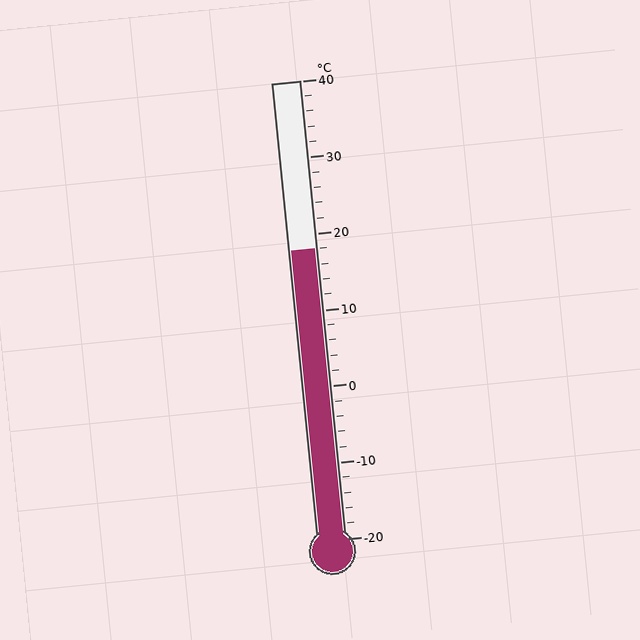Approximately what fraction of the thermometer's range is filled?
The thermometer is filled to approximately 65% of its range.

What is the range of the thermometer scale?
The thermometer scale ranges from -20°C to 40°C.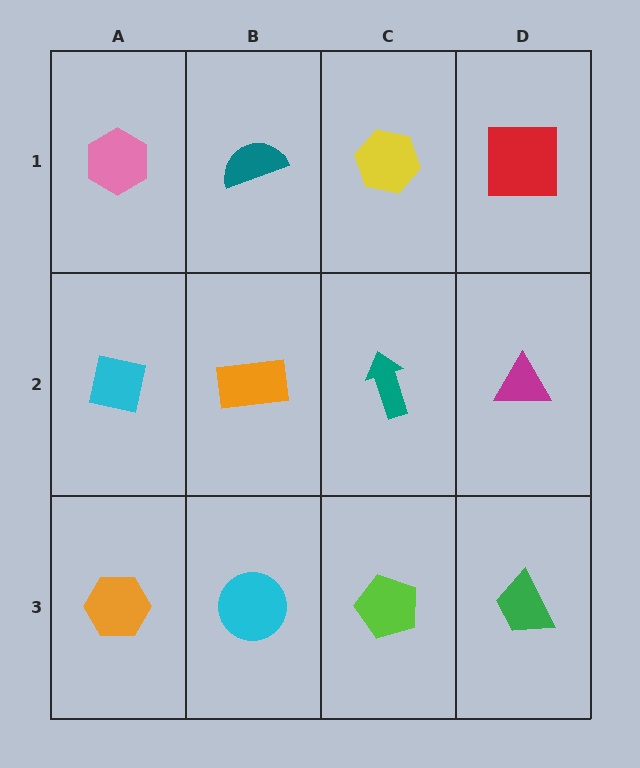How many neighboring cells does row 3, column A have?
2.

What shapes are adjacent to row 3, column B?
An orange rectangle (row 2, column B), an orange hexagon (row 3, column A), a lime pentagon (row 3, column C).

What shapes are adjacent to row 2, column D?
A red square (row 1, column D), a green trapezoid (row 3, column D), a teal arrow (row 2, column C).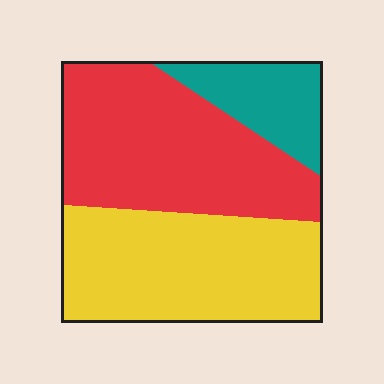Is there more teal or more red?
Red.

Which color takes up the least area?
Teal, at roughly 15%.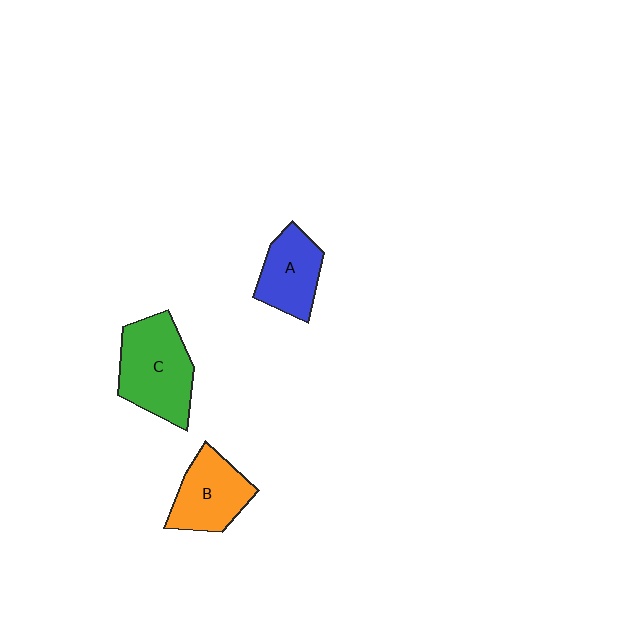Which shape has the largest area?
Shape C (green).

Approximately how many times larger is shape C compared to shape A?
Approximately 1.5 times.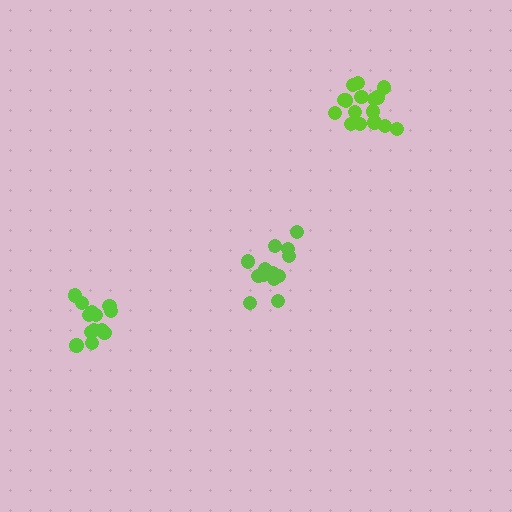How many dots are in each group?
Group 1: 14 dots, Group 2: 13 dots, Group 3: 17 dots (44 total).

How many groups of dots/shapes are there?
There are 3 groups.